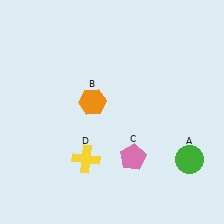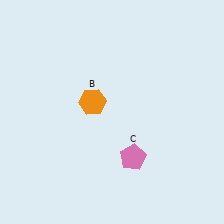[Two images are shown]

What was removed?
The yellow cross (D), the green circle (A) were removed in Image 2.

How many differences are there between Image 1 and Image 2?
There are 2 differences between the two images.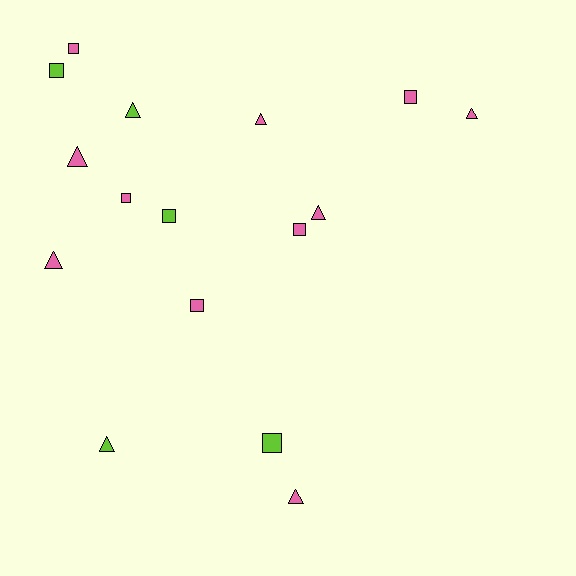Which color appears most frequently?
Pink, with 11 objects.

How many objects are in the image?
There are 16 objects.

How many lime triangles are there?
There are 2 lime triangles.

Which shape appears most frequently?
Square, with 8 objects.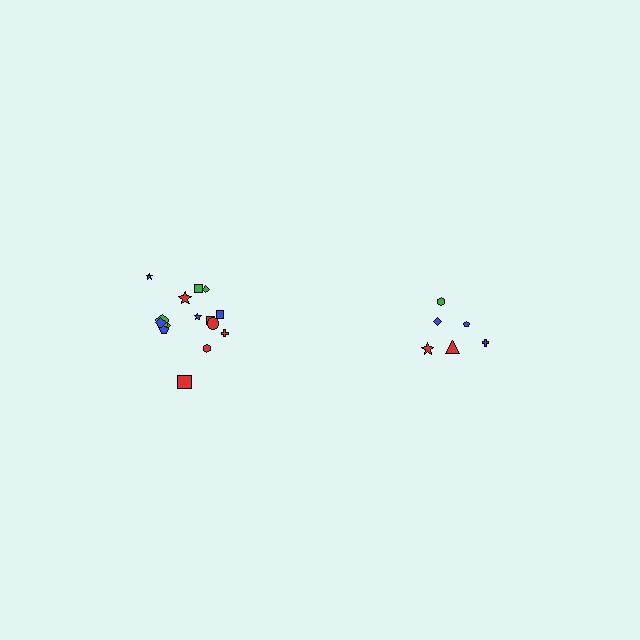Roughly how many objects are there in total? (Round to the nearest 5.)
Roughly 20 objects in total.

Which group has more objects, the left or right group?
The left group.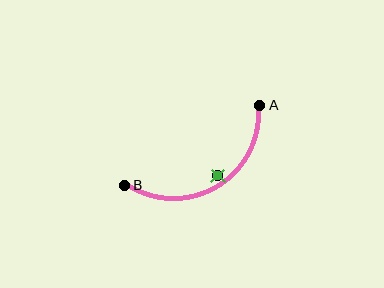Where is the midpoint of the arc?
The arc midpoint is the point on the curve farthest from the straight line joining A and B. It sits below that line.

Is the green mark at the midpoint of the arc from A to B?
No — the green mark does not lie on the arc at all. It sits slightly inside the curve.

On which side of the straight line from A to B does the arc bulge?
The arc bulges below the straight line connecting A and B.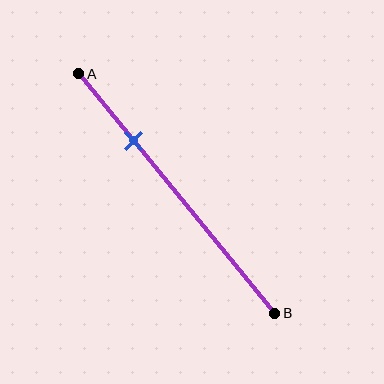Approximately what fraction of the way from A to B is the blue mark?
The blue mark is approximately 30% of the way from A to B.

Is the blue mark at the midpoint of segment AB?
No, the mark is at about 30% from A, not at the 50% midpoint.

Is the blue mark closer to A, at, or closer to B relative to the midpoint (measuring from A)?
The blue mark is closer to point A than the midpoint of segment AB.